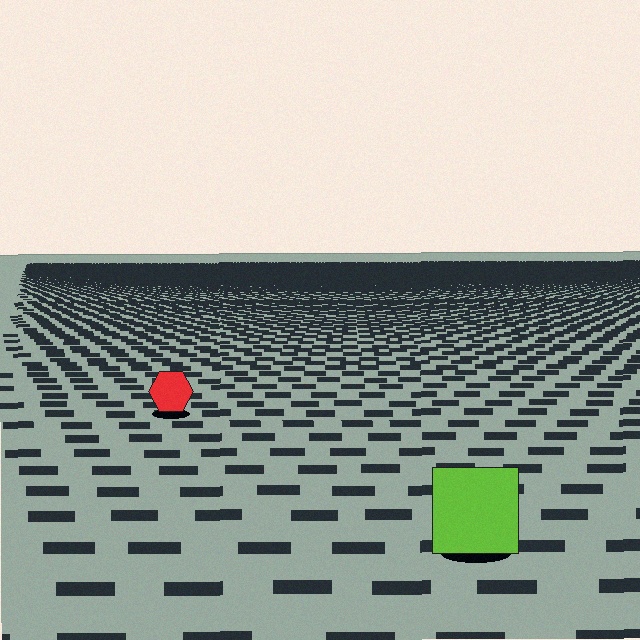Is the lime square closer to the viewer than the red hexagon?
Yes. The lime square is closer — you can tell from the texture gradient: the ground texture is coarser near it.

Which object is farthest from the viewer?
The red hexagon is farthest from the viewer. It appears smaller and the ground texture around it is denser.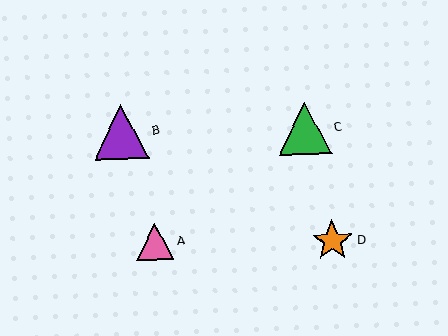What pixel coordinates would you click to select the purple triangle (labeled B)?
Click at (121, 132) to select the purple triangle B.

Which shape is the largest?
The purple triangle (labeled B) is the largest.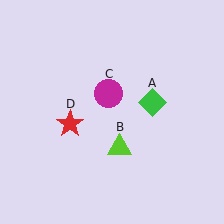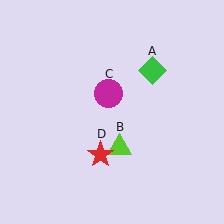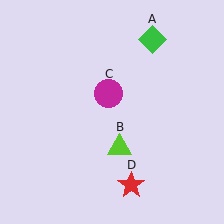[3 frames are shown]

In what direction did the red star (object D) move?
The red star (object D) moved down and to the right.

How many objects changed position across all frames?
2 objects changed position: green diamond (object A), red star (object D).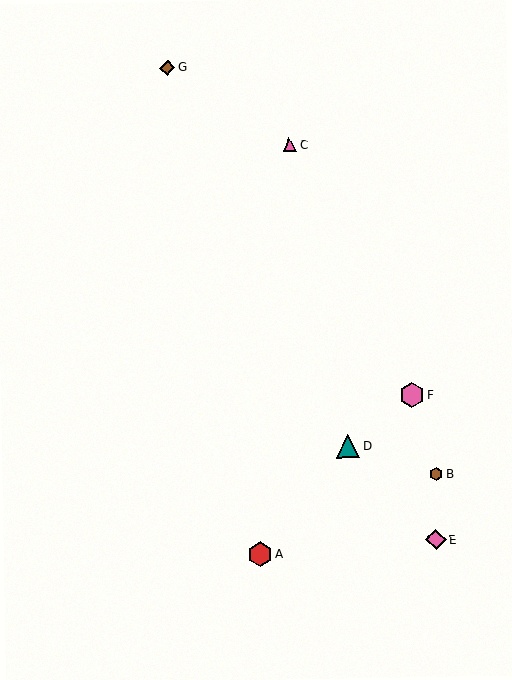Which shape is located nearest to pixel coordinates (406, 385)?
The pink hexagon (labeled F) at (412, 395) is nearest to that location.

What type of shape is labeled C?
Shape C is a pink triangle.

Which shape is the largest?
The pink hexagon (labeled F) is the largest.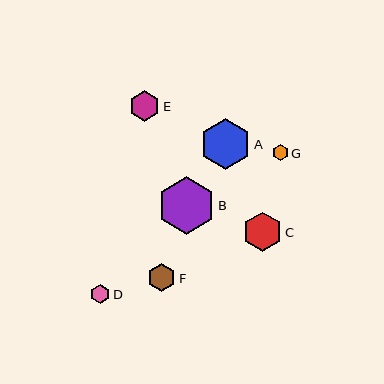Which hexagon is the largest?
Hexagon B is the largest with a size of approximately 58 pixels.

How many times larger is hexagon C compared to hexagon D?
Hexagon C is approximately 2.0 times the size of hexagon D.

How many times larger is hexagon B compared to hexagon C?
Hexagon B is approximately 1.5 times the size of hexagon C.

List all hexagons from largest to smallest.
From largest to smallest: B, A, C, E, F, D, G.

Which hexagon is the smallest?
Hexagon G is the smallest with a size of approximately 16 pixels.